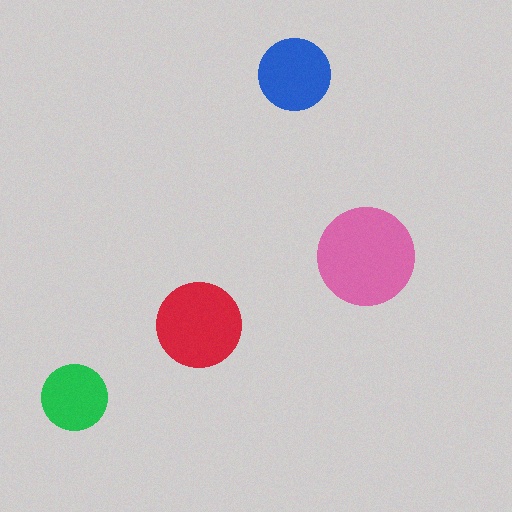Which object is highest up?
The blue circle is topmost.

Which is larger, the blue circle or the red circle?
The red one.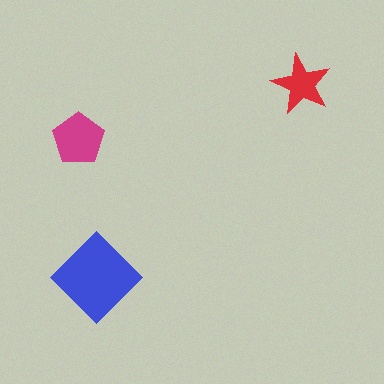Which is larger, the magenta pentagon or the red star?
The magenta pentagon.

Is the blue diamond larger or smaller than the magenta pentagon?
Larger.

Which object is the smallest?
The red star.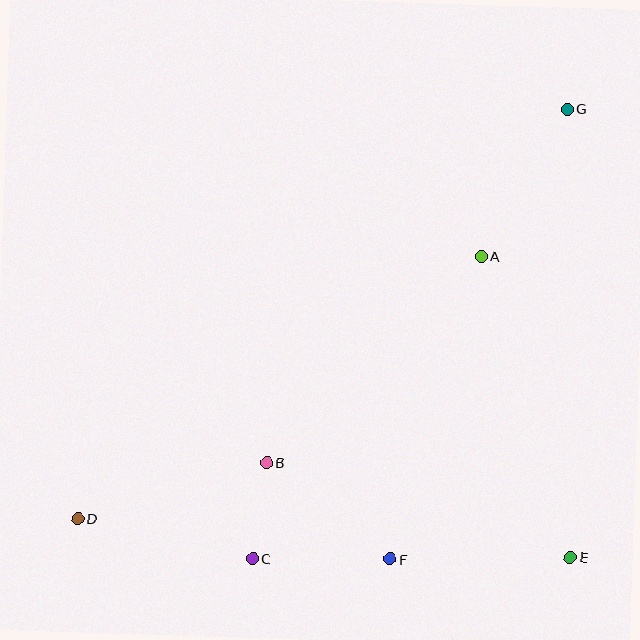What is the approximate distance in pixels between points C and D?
The distance between C and D is approximately 180 pixels.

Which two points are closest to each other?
Points B and C are closest to each other.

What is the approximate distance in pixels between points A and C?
The distance between A and C is approximately 379 pixels.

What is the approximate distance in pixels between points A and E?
The distance between A and E is approximately 314 pixels.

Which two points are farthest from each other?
Points D and G are farthest from each other.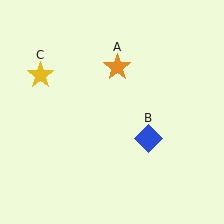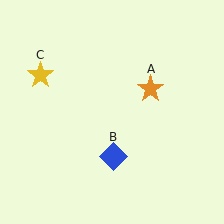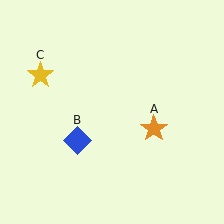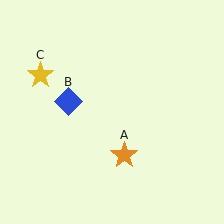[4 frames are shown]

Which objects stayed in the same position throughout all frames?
Yellow star (object C) remained stationary.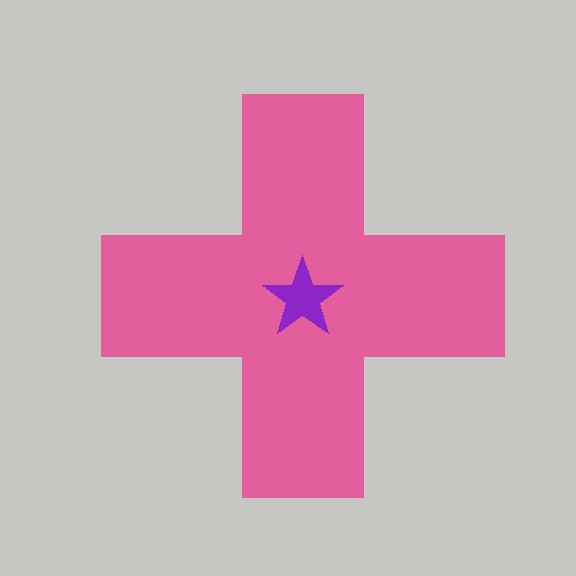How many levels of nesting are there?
2.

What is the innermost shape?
The purple star.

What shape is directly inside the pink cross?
The purple star.